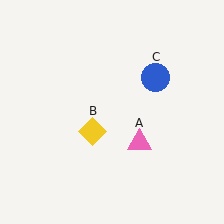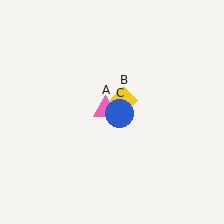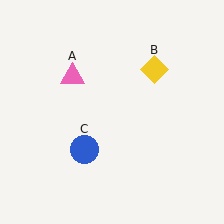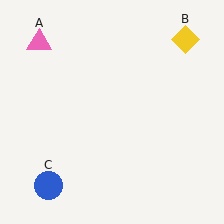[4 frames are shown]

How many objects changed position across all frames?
3 objects changed position: pink triangle (object A), yellow diamond (object B), blue circle (object C).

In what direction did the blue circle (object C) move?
The blue circle (object C) moved down and to the left.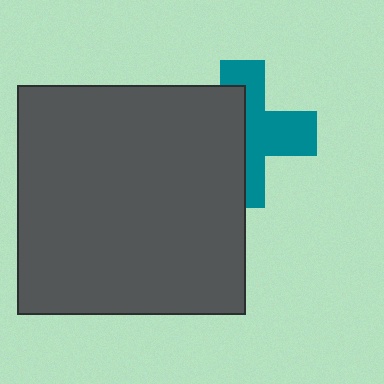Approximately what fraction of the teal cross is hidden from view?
Roughly 48% of the teal cross is hidden behind the dark gray square.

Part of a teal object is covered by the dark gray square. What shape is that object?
It is a cross.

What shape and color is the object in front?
The object in front is a dark gray square.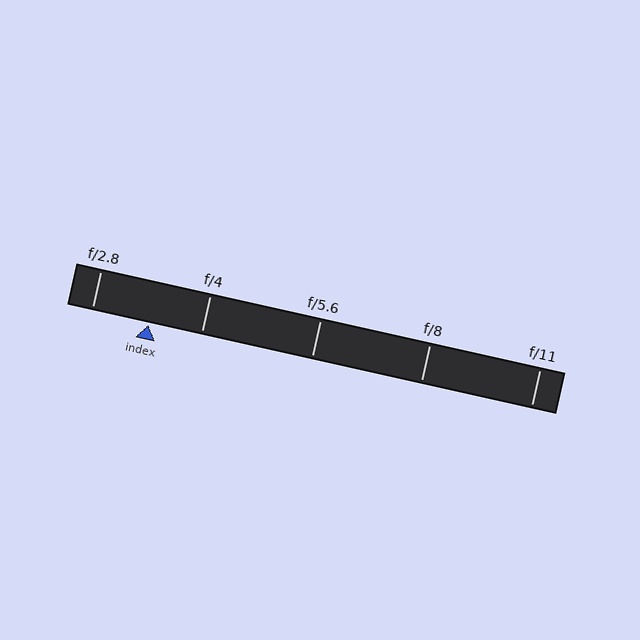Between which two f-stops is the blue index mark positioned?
The index mark is between f/2.8 and f/4.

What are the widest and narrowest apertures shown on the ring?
The widest aperture shown is f/2.8 and the narrowest is f/11.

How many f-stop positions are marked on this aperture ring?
There are 5 f-stop positions marked.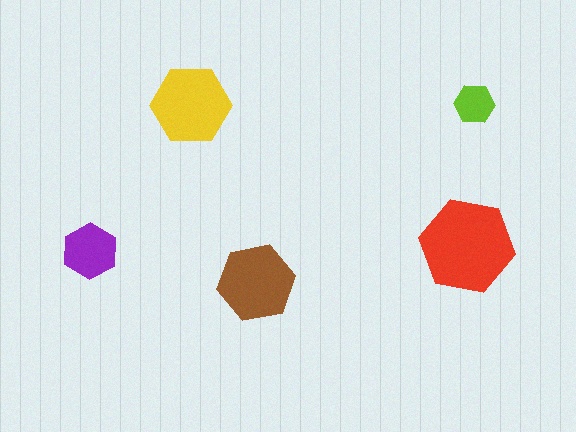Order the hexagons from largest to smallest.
the red one, the yellow one, the brown one, the purple one, the lime one.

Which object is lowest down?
The brown hexagon is bottommost.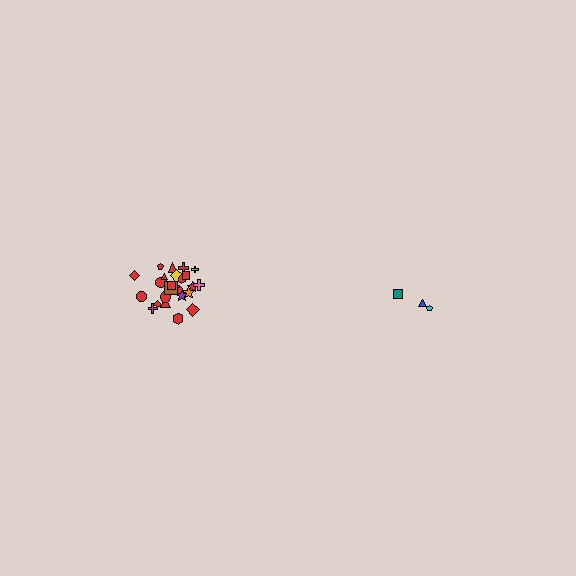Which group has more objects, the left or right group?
The left group.